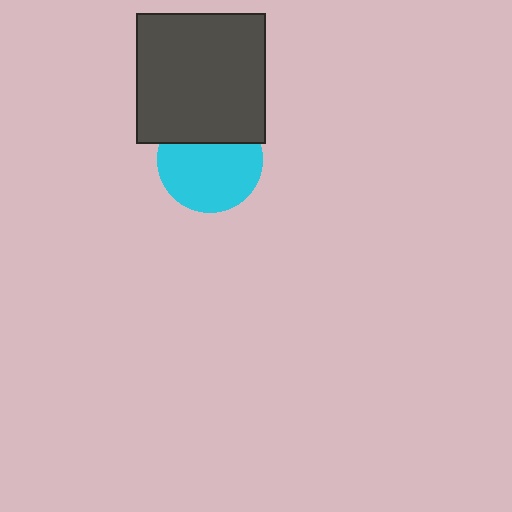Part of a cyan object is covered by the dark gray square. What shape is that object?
It is a circle.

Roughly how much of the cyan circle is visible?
Most of it is visible (roughly 69%).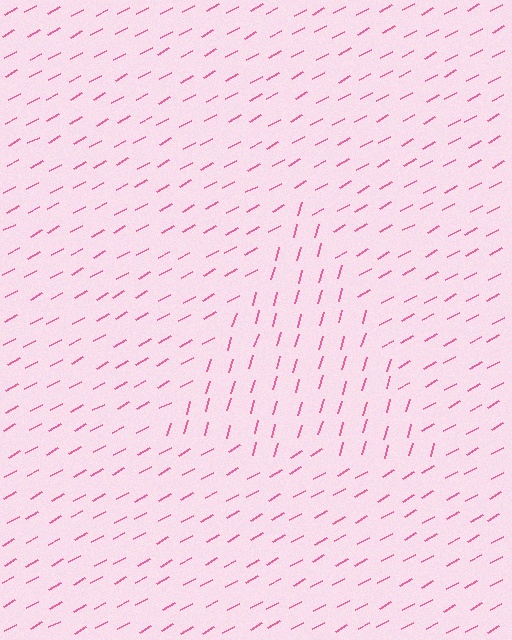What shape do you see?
I see a triangle.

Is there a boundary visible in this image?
Yes, there is a texture boundary formed by a change in line orientation.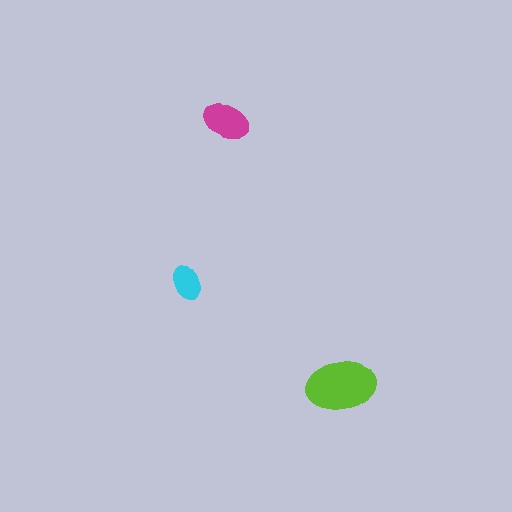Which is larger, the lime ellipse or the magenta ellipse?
The lime one.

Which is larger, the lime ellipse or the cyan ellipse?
The lime one.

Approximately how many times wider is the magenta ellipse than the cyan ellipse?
About 1.5 times wider.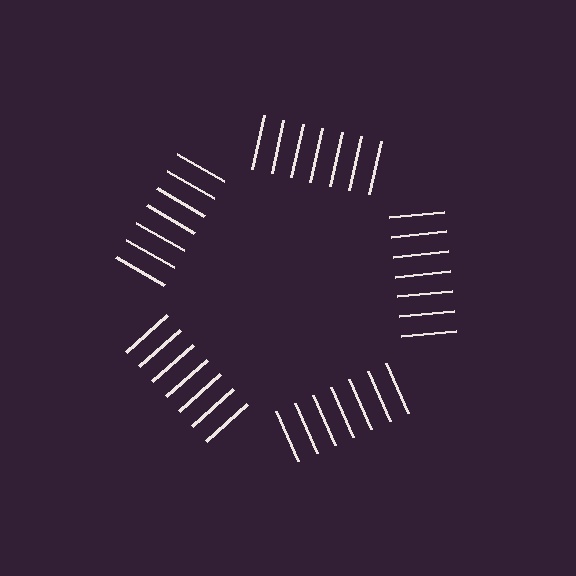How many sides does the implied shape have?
5 sides — the line-ends trace a pentagon.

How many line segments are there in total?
35 — 7 along each of the 5 edges.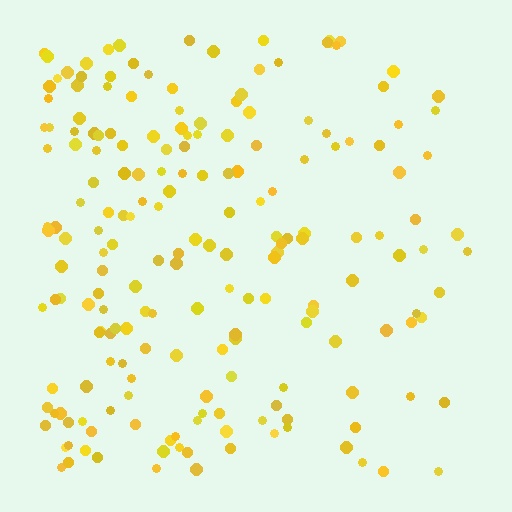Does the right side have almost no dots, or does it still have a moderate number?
Still a moderate number, just noticeably fewer than the left.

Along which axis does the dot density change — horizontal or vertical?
Horizontal.